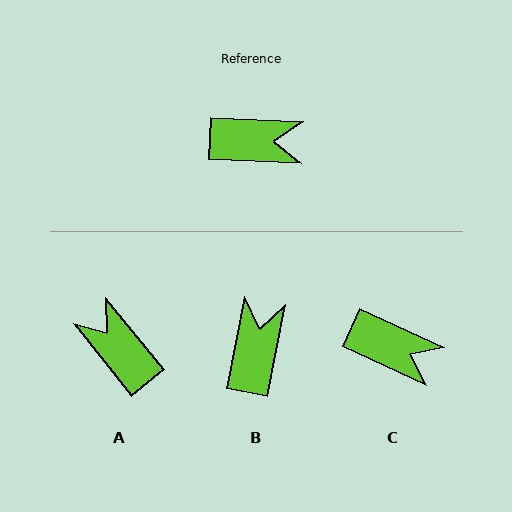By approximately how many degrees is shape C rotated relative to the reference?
Approximately 23 degrees clockwise.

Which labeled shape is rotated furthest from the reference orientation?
A, about 131 degrees away.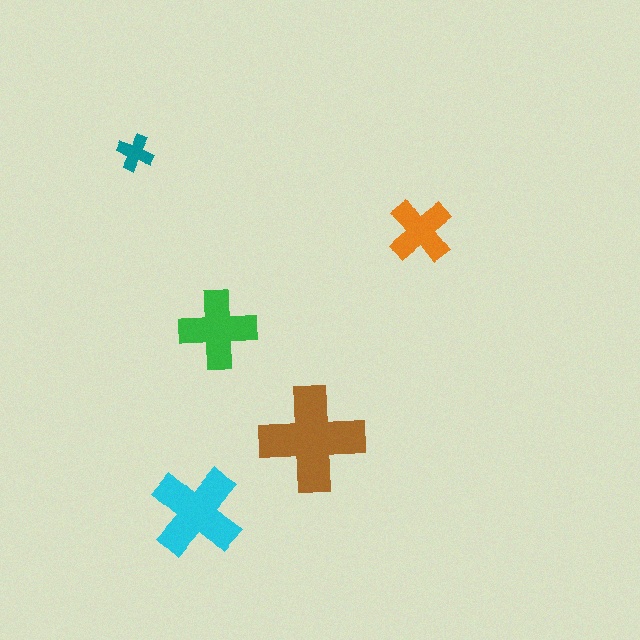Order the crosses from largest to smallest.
the brown one, the cyan one, the green one, the orange one, the teal one.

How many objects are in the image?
There are 5 objects in the image.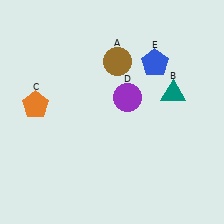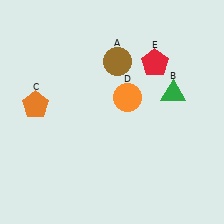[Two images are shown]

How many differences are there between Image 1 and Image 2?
There are 3 differences between the two images.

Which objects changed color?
B changed from teal to green. D changed from purple to orange. E changed from blue to red.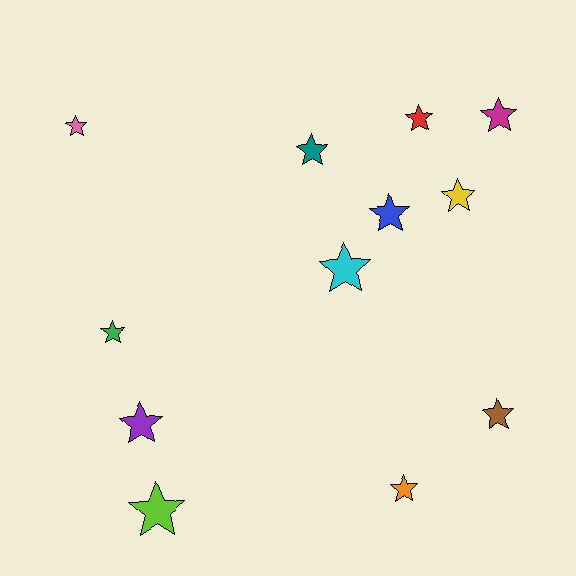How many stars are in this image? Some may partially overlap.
There are 12 stars.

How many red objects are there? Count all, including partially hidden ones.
There is 1 red object.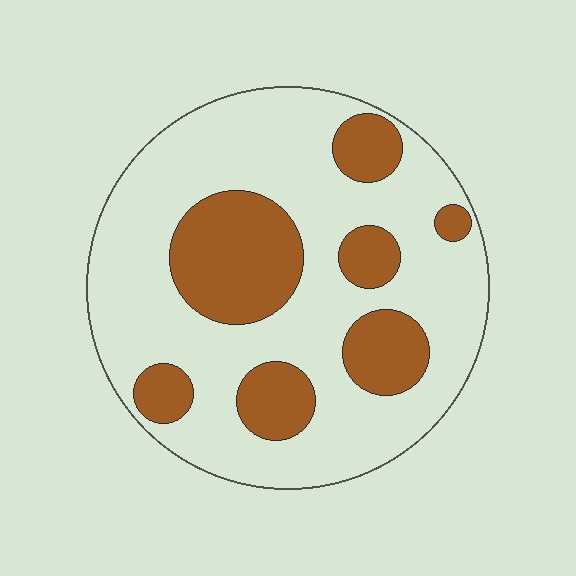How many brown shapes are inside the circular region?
7.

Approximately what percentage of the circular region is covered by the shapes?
Approximately 30%.